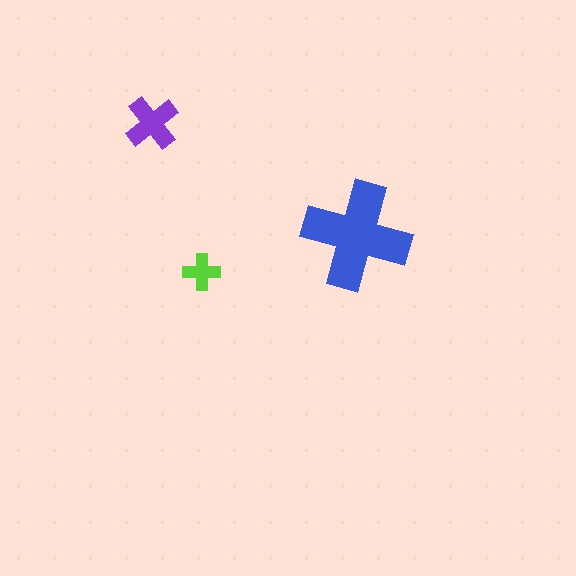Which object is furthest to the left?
The purple cross is leftmost.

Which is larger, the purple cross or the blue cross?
The blue one.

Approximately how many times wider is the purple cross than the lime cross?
About 1.5 times wider.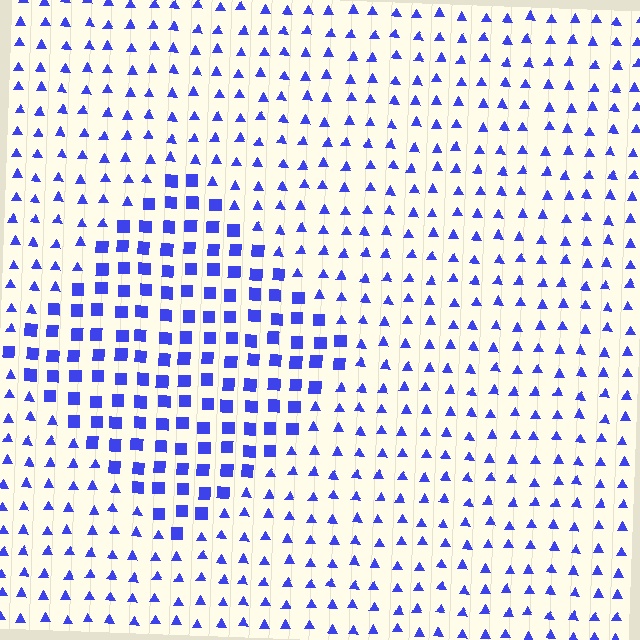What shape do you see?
I see a diamond.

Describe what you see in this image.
The image is filled with small blue elements arranged in a uniform grid. A diamond-shaped region contains squares, while the surrounding area contains triangles. The boundary is defined purely by the change in element shape.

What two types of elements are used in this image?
The image uses squares inside the diamond region and triangles outside it.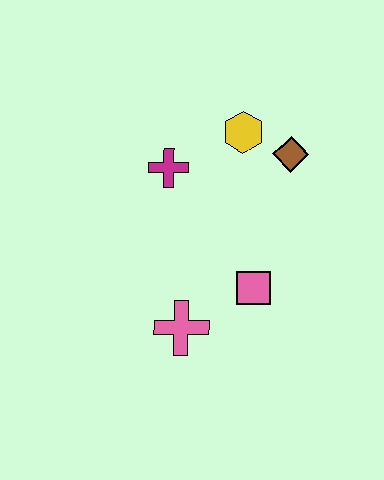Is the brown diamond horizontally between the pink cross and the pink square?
No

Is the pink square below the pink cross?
No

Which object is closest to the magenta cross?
The yellow hexagon is closest to the magenta cross.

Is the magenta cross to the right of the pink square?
No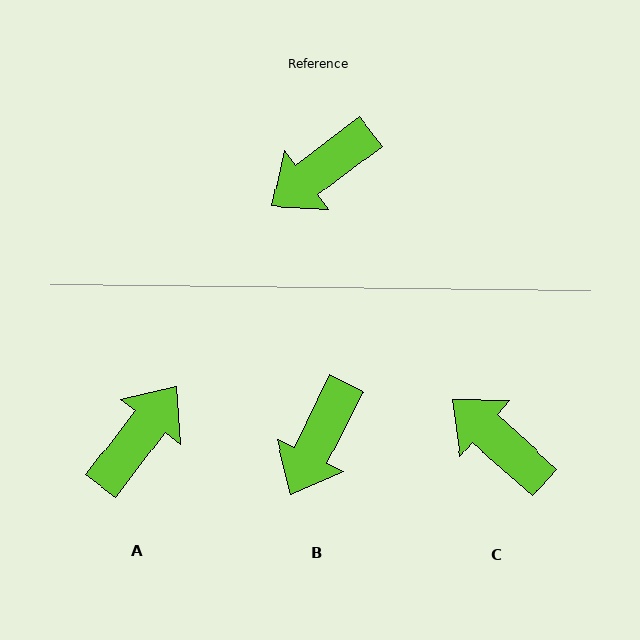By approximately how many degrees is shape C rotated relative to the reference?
Approximately 79 degrees clockwise.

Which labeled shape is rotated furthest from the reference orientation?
A, about 164 degrees away.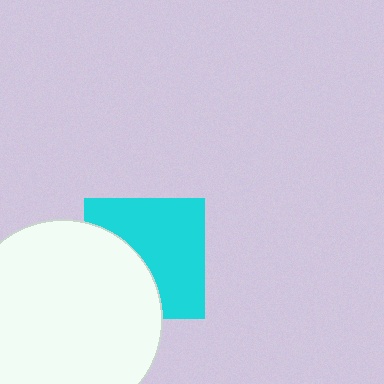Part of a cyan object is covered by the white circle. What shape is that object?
It is a square.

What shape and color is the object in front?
The object in front is a white circle.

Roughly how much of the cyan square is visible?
About half of it is visible (roughly 61%).